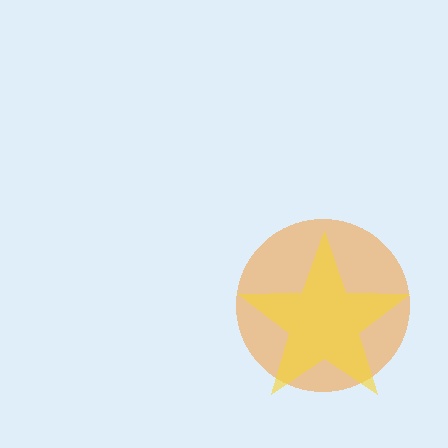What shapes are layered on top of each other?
The layered shapes are: an orange circle, a yellow star.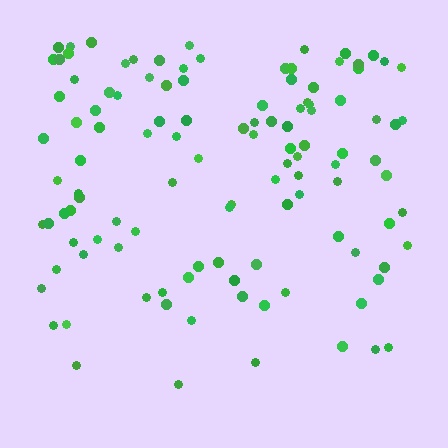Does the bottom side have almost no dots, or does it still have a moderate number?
Still a moderate number, just noticeably fewer than the top.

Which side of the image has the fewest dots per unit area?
The bottom.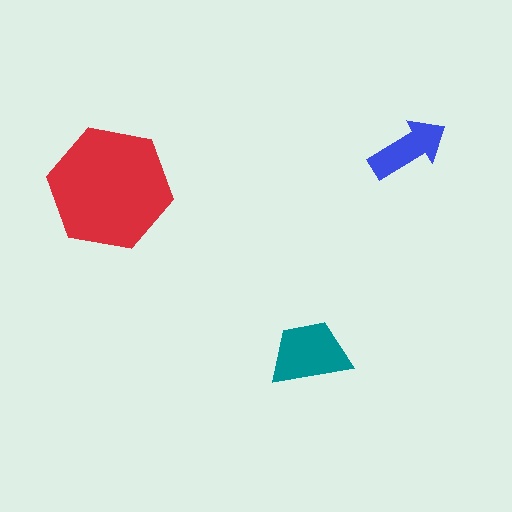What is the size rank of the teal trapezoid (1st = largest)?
2nd.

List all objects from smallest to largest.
The blue arrow, the teal trapezoid, the red hexagon.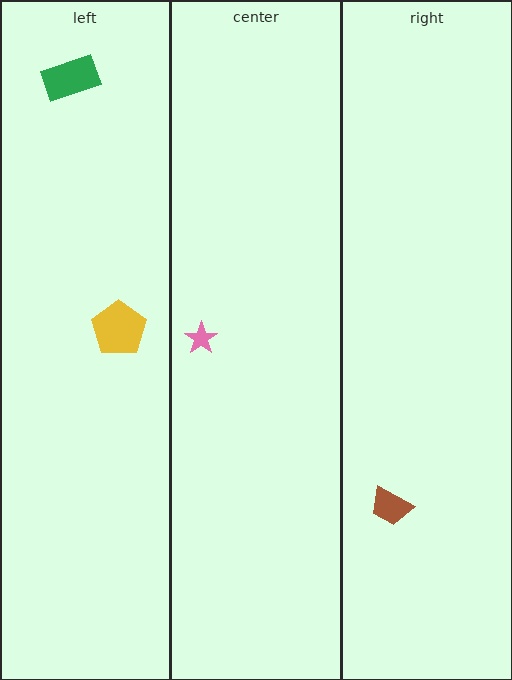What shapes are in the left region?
The yellow pentagon, the green rectangle.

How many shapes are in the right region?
1.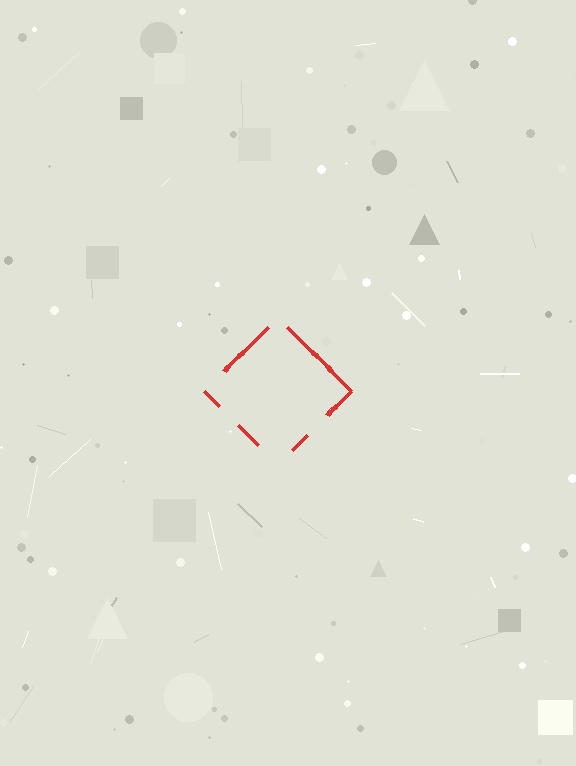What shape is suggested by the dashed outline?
The dashed outline suggests a diamond.